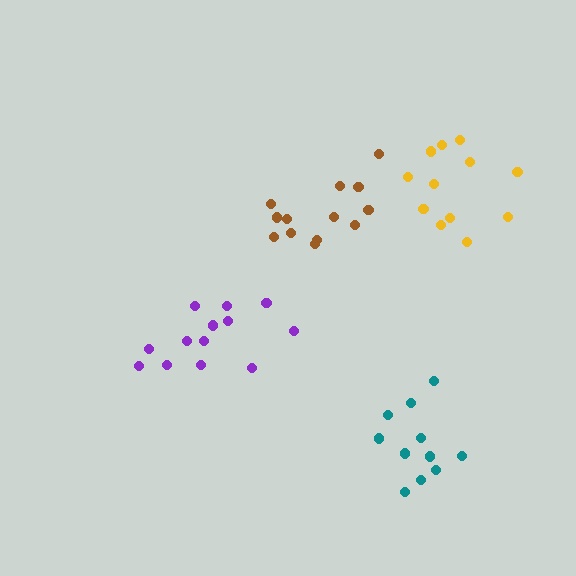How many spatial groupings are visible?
There are 4 spatial groupings.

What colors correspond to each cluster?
The clusters are colored: purple, brown, teal, yellow.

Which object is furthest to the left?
The purple cluster is leftmost.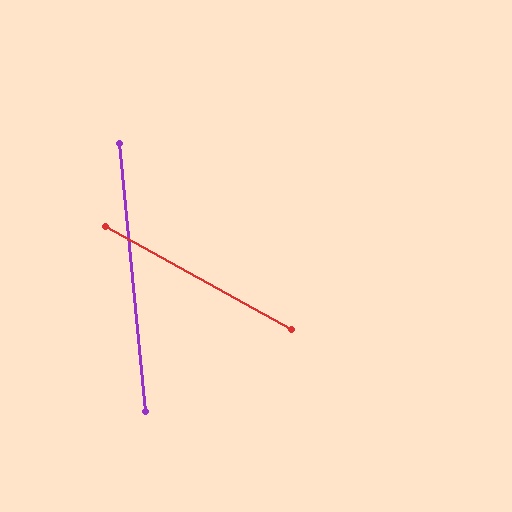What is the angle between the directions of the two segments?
Approximately 56 degrees.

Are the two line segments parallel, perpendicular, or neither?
Neither parallel nor perpendicular — they differ by about 56°.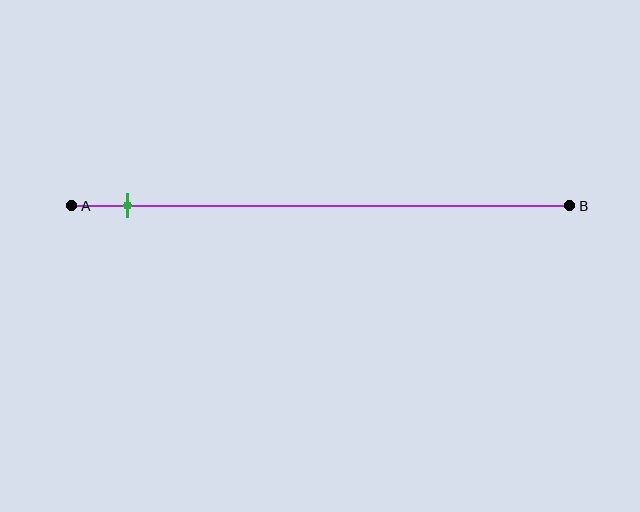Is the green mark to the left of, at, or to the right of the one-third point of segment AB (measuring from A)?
The green mark is to the left of the one-third point of segment AB.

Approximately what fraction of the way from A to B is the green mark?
The green mark is approximately 10% of the way from A to B.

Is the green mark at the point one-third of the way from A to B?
No, the mark is at about 10% from A, not at the 33% one-third point.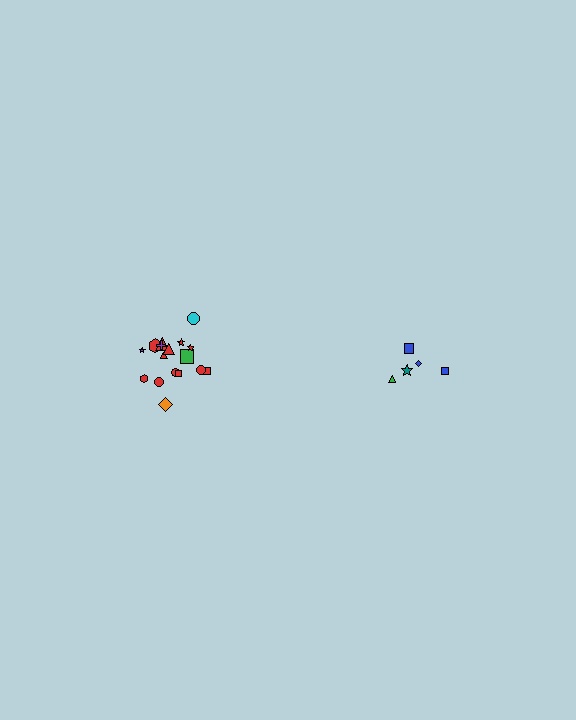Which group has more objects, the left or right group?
The left group.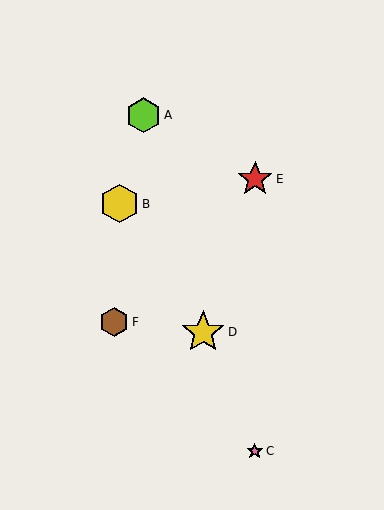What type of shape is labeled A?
Shape A is a lime hexagon.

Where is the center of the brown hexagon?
The center of the brown hexagon is at (114, 322).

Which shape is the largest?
The yellow star (labeled D) is the largest.